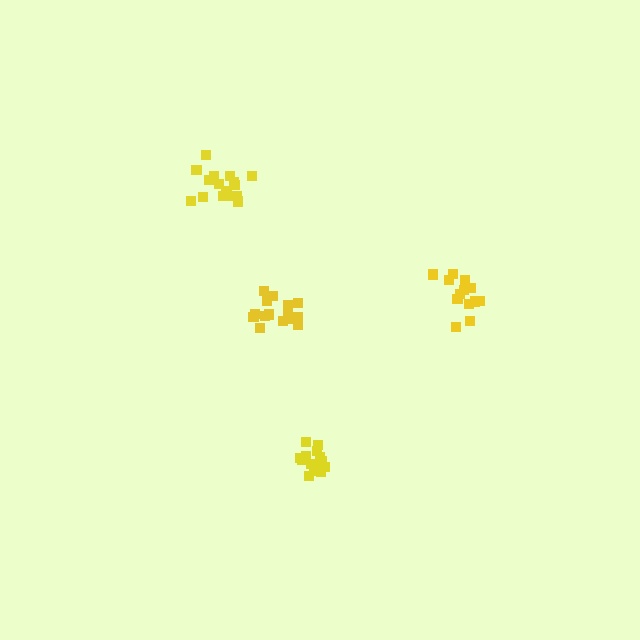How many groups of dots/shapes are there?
There are 4 groups.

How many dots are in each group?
Group 1: 16 dots, Group 2: 13 dots, Group 3: 13 dots, Group 4: 15 dots (57 total).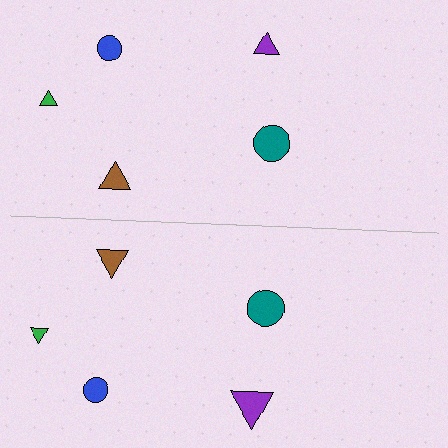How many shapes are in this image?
There are 10 shapes in this image.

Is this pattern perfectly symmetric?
No, the pattern is not perfectly symmetric. The purple triangle on the bottom side has a different size than its mirror counterpart.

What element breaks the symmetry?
The purple triangle on the bottom side has a different size than its mirror counterpart.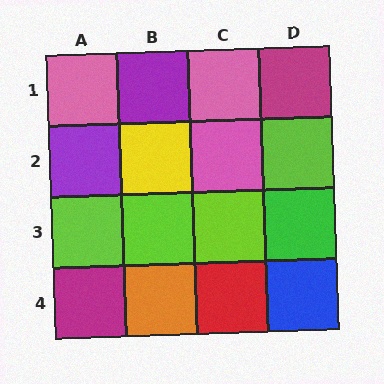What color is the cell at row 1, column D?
Magenta.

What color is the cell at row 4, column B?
Orange.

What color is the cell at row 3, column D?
Green.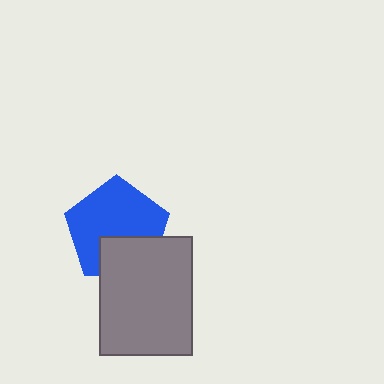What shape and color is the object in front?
The object in front is a gray rectangle.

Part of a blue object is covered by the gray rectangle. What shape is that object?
It is a pentagon.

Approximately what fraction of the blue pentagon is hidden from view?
Roughly 31% of the blue pentagon is hidden behind the gray rectangle.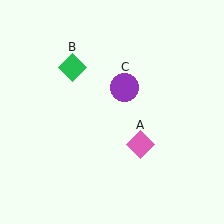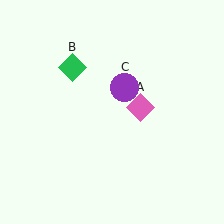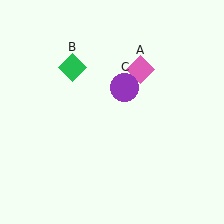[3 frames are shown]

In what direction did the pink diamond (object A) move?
The pink diamond (object A) moved up.